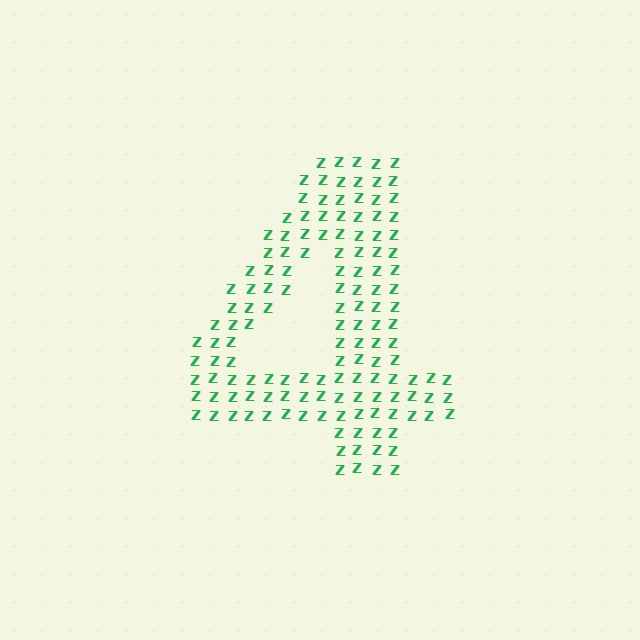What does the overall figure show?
The overall figure shows the digit 4.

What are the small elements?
The small elements are letter Z's.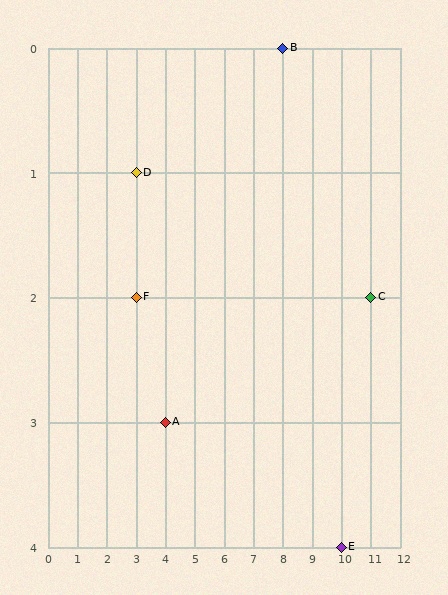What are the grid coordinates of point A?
Point A is at grid coordinates (4, 3).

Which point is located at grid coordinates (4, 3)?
Point A is at (4, 3).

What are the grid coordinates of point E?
Point E is at grid coordinates (10, 4).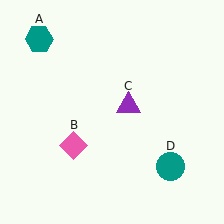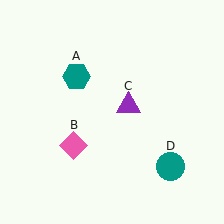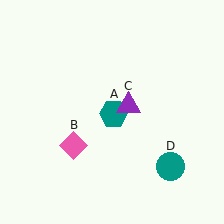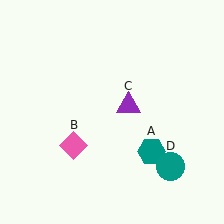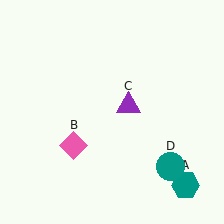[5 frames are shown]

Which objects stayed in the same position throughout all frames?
Pink diamond (object B) and purple triangle (object C) and teal circle (object D) remained stationary.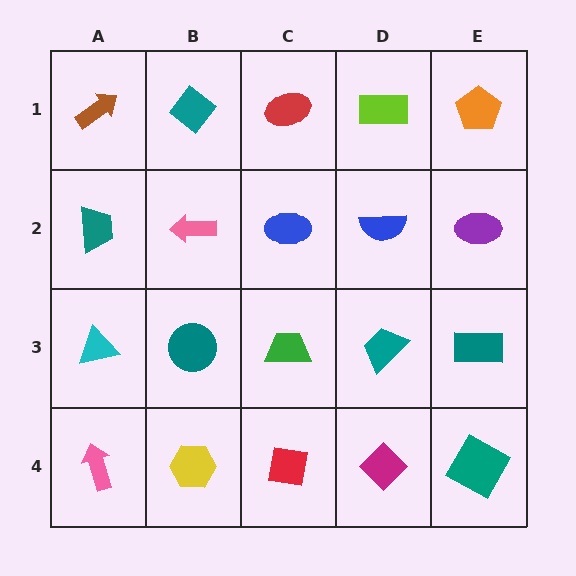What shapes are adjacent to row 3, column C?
A blue ellipse (row 2, column C), a red square (row 4, column C), a teal circle (row 3, column B), a teal trapezoid (row 3, column D).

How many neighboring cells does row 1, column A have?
2.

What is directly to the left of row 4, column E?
A magenta diamond.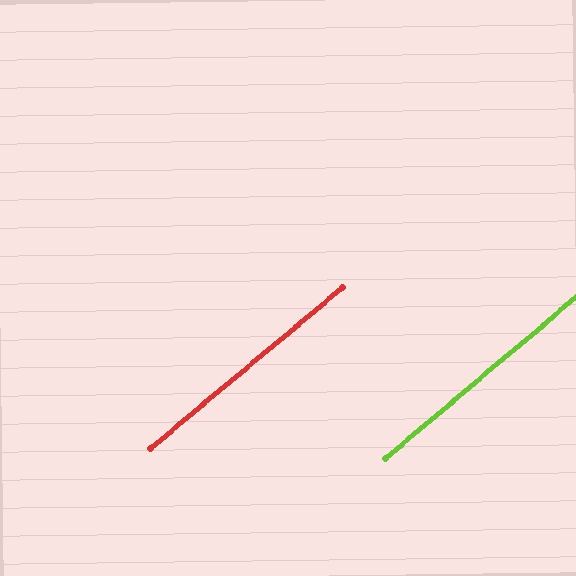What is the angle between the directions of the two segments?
Approximately 0 degrees.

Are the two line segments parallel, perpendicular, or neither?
Parallel — their directions differ by only 0.4°.